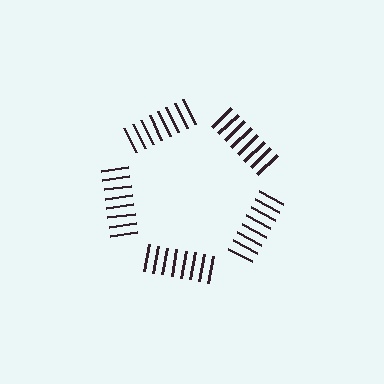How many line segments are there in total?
40 — 8 along each of the 5 edges.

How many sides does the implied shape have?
5 sides — the line-ends trace a pentagon.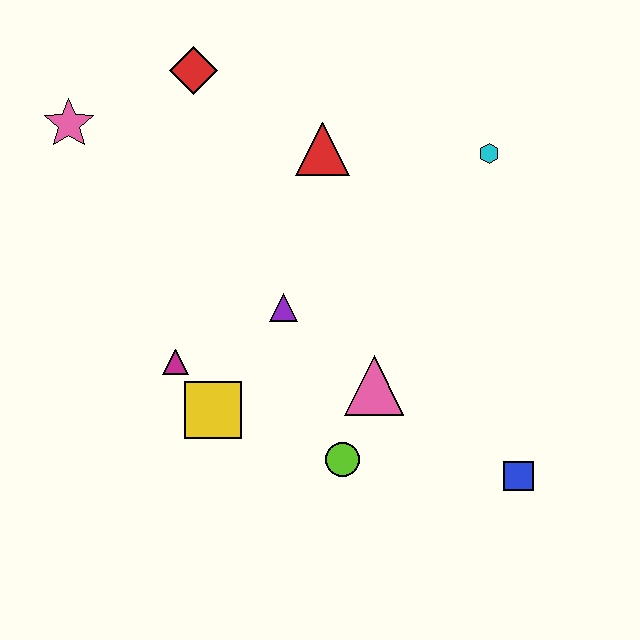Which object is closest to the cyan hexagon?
The red triangle is closest to the cyan hexagon.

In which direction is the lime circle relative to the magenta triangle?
The lime circle is to the right of the magenta triangle.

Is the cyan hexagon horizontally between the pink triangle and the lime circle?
No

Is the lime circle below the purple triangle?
Yes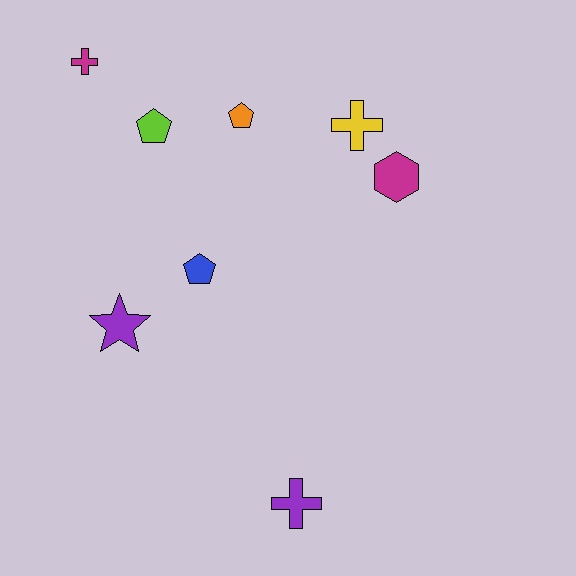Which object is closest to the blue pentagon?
The purple star is closest to the blue pentagon.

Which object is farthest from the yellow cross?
The purple cross is farthest from the yellow cross.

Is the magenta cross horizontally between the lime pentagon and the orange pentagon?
No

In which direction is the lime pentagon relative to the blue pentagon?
The lime pentagon is above the blue pentagon.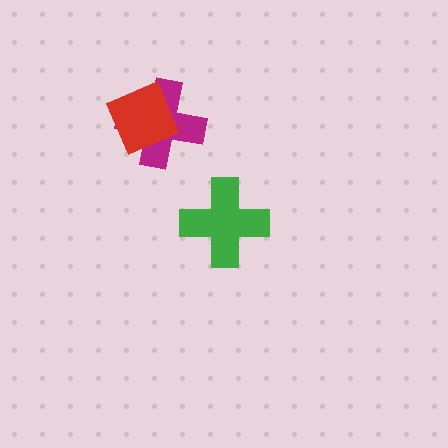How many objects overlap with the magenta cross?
1 object overlaps with the magenta cross.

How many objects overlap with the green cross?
0 objects overlap with the green cross.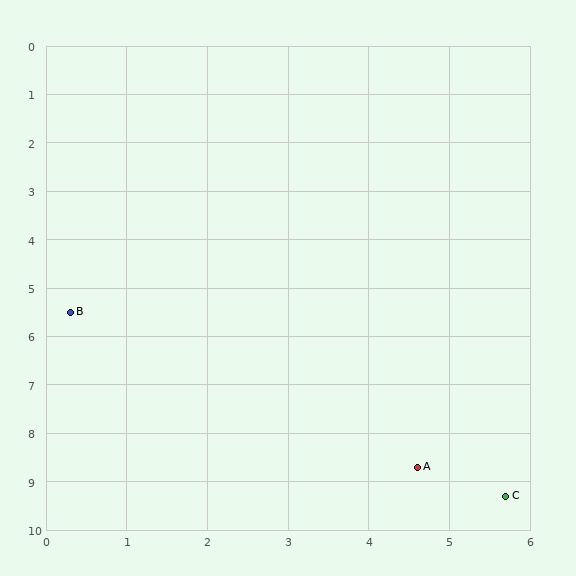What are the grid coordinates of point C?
Point C is at approximately (5.7, 9.3).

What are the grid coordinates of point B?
Point B is at approximately (0.3, 5.5).